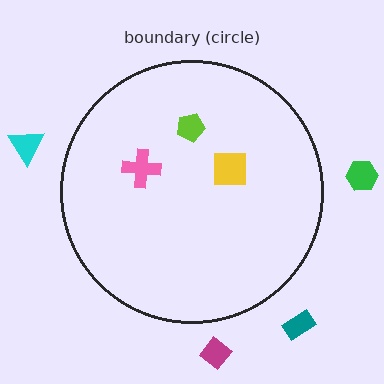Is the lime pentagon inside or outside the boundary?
Inside.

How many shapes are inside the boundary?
3 inside, 4 outside.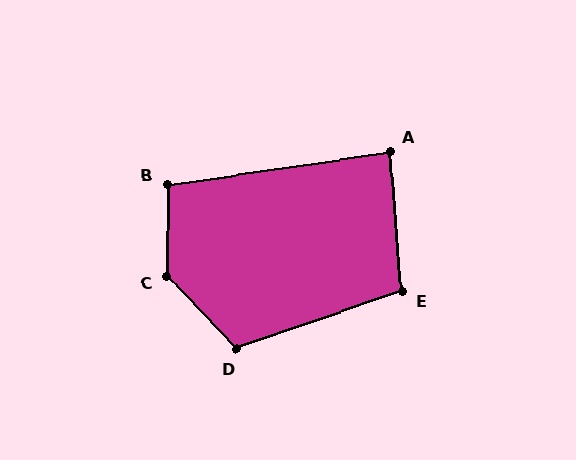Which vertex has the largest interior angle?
C, at approximately 136 degrees.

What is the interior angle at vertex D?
Approximately 115 degrees (obtuse).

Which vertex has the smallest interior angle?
A, at approximately 86 degrees.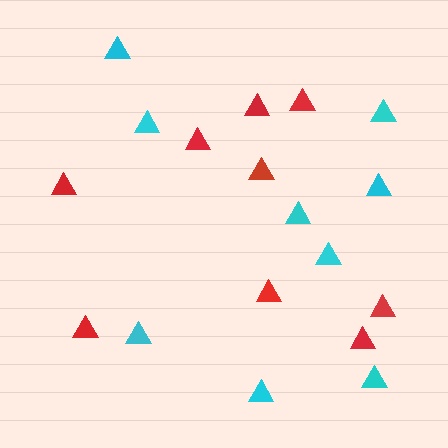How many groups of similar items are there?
There are 2 groups: one group of red triangles (9) and one group of cyan triangles (9).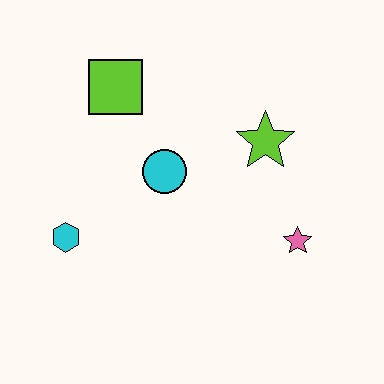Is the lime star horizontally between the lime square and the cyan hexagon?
No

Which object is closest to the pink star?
The lime star is closest to the pink star.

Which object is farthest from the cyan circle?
The pink star is farthest from the cyan circle.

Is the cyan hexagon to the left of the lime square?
Yes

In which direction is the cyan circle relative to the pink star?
The cyan circle is to the left of the pink star.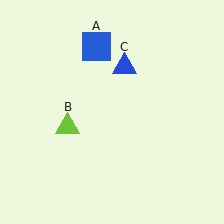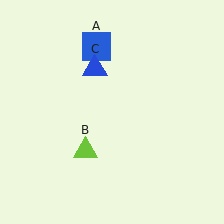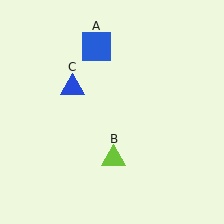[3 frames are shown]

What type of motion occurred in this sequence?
The lime triangle (object B), blue triangle (object C) rotated counterclockwise around the center of the scene.